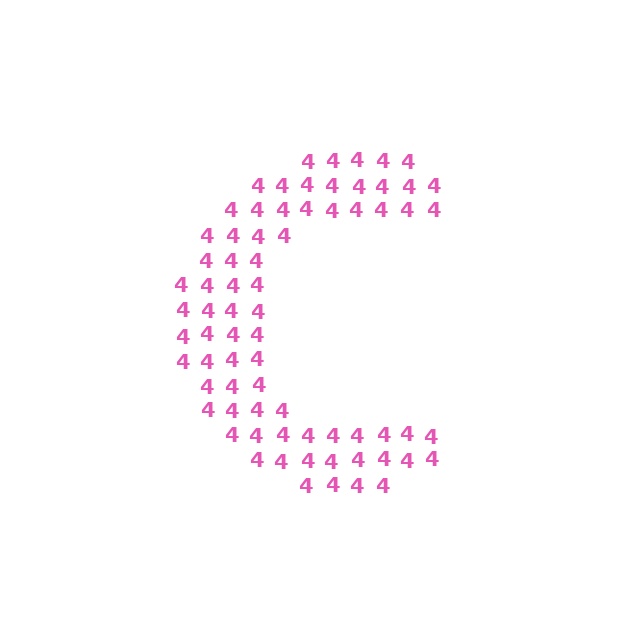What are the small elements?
The small elements are digit 4's.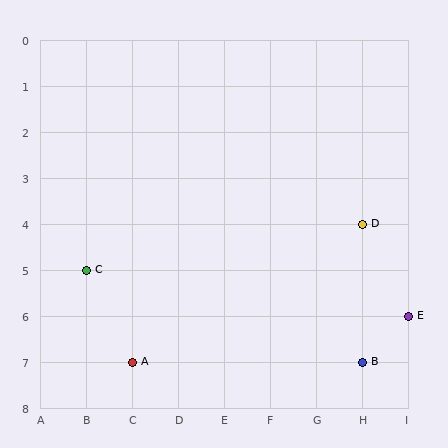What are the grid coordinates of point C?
Point C is at grid coordinates (B, 5).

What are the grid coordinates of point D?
Point D is at grid coordinates (H, 4).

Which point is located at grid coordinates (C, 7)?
Point A is at (C, 7).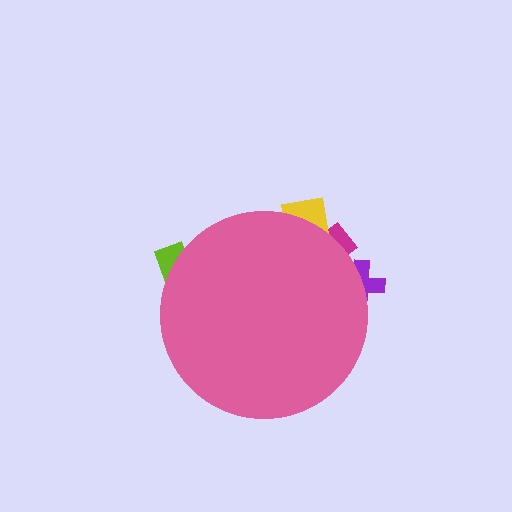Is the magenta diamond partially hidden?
Yes, the magenta diamond is partially hidden behind the pink circle.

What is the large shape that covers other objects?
A pink circle.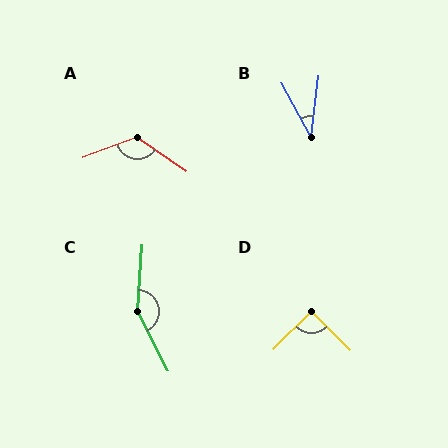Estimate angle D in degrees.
Approximately 91 degrees.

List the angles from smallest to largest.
B (35°), D (91°), A (125°), C (149°).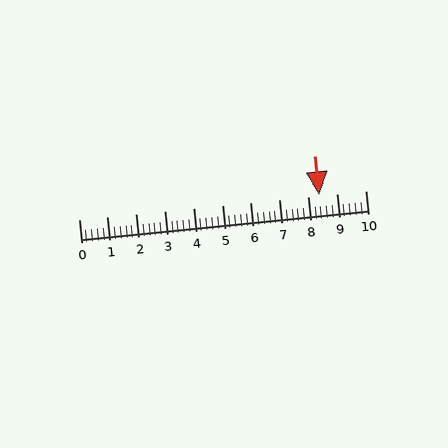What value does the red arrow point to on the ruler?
The red arrow points to approximately 8.4.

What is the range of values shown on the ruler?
The ruler shows values from 0 to 10.